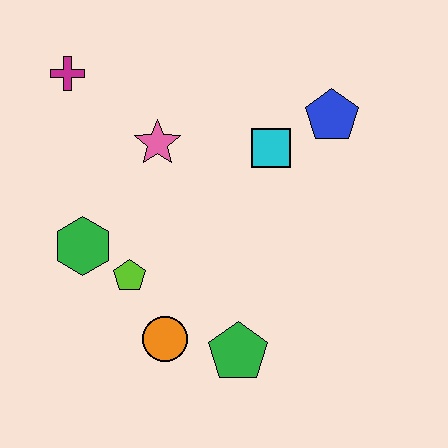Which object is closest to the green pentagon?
The orange circle is closest to the green pentagon.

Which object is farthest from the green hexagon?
The blue pentagon is farthest from the green hexagon.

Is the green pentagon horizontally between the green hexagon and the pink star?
No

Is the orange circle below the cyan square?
Yes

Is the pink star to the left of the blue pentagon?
Yes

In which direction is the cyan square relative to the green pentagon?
The cyan square is above the green pentagon.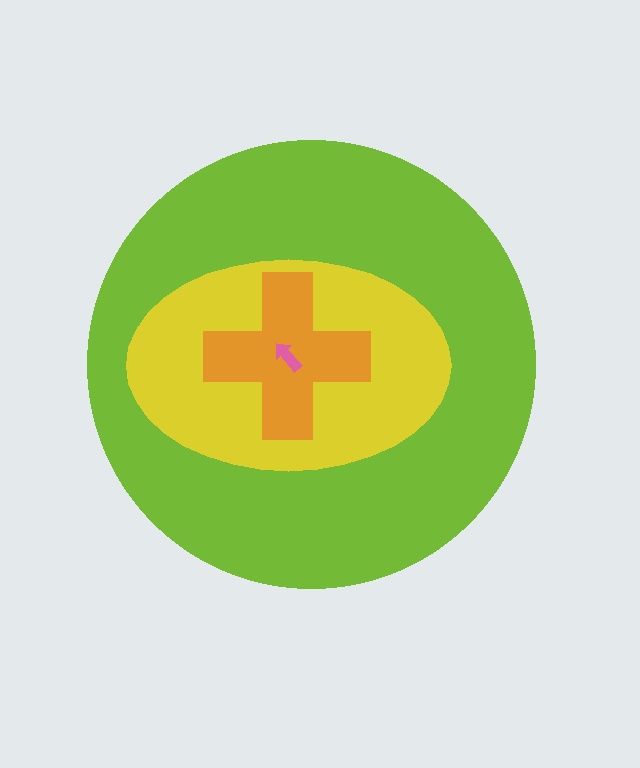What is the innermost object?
The pink arrow.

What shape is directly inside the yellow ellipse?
The orange cross.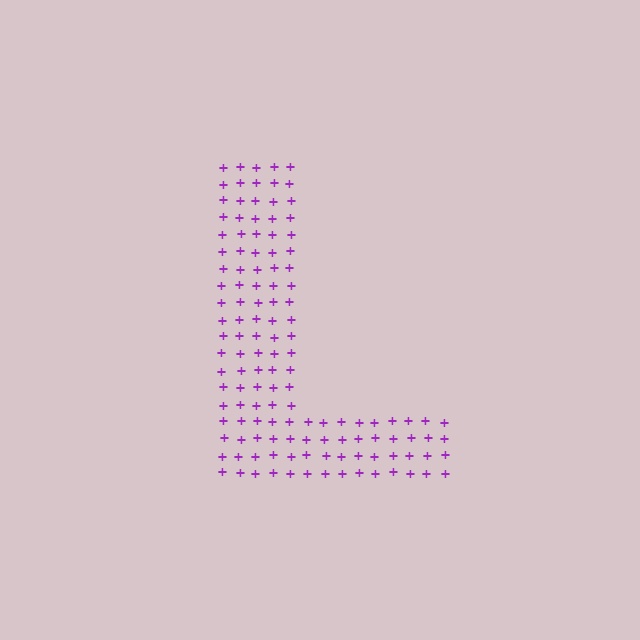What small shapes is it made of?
It is made of small plus signs.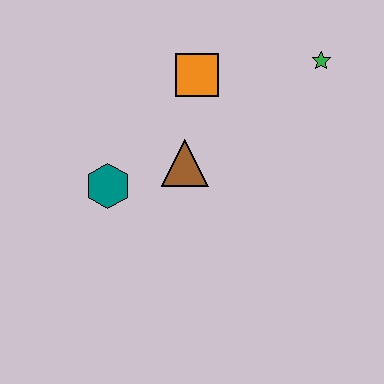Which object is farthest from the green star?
The teal hexagon is farthest from the green star.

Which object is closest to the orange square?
The brown triangle is closest to the orange square.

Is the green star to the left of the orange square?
No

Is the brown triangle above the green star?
No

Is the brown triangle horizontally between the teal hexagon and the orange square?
Yes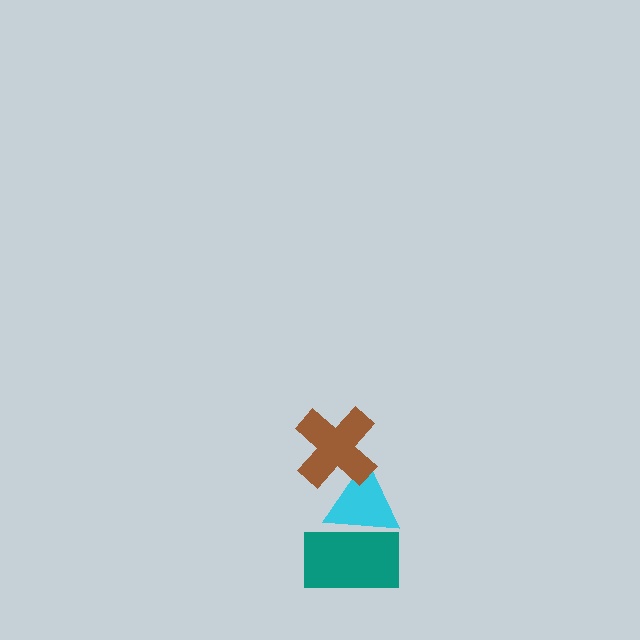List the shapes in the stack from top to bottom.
From top to bottom: the brown cross, the cyan triangle, the teal rectangle.